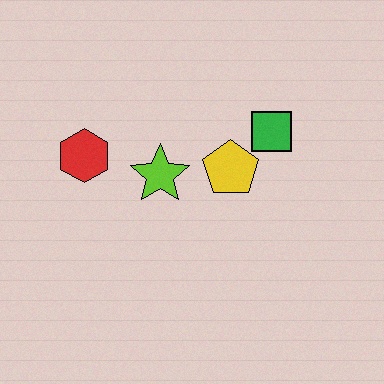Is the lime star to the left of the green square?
Yes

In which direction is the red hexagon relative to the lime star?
The red hexagon is to the left of the lime star.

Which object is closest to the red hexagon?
The lime star is closest to the red hexagon.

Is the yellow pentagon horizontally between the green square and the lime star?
Yes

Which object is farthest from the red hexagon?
The green square is farthest from the red hexagon.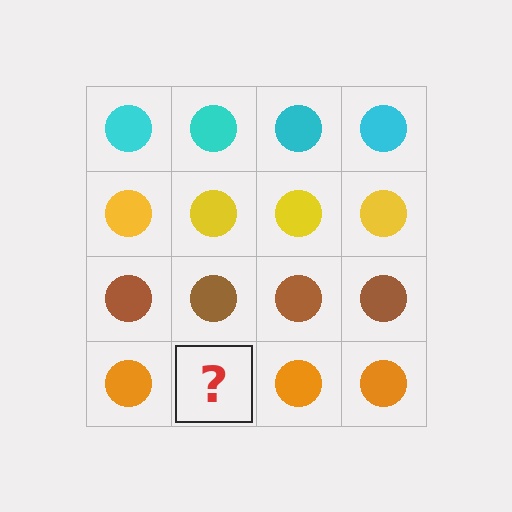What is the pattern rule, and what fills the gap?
The rule is that each row has a consistent color. The gap should be filled with an orange circle.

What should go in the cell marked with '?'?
The missing cell should contain an orange circle.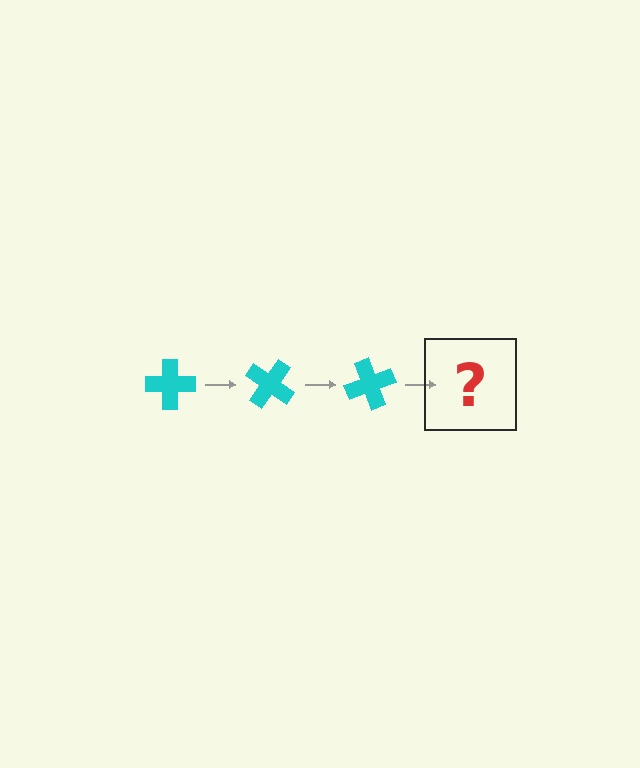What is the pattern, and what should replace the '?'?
The pattern is that the cross rotates 35 degrees each step. The '?' should be a cyan cross rotated 105 degrees.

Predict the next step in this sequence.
The next step is a cyan cross rotated 105 degrees.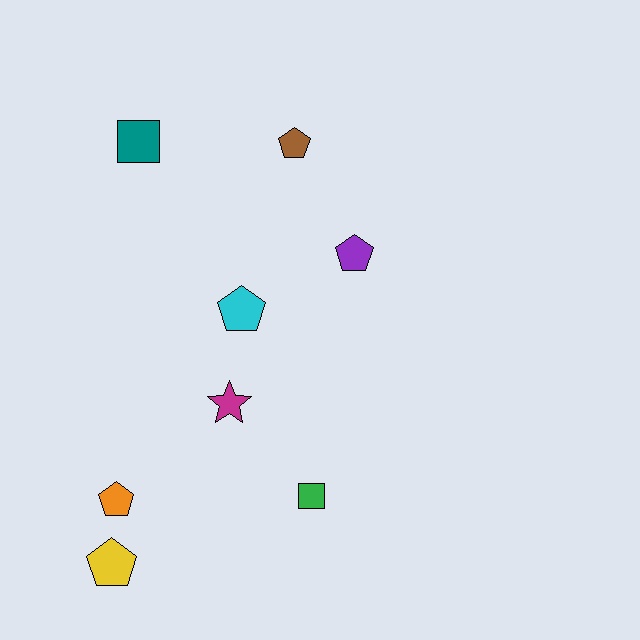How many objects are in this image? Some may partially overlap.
There are 8 objects.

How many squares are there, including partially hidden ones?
There are 2 squares.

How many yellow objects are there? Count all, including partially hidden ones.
There is 1 yellow object.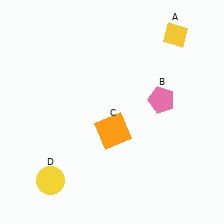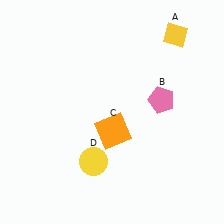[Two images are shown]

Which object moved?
The yellow circle (D) moved right.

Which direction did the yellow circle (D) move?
The yellow circle (D) moved right.